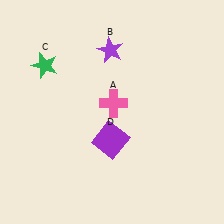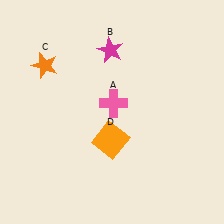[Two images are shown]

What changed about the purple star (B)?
In Image 1, B is purple. In Image 2, it changed to magenta.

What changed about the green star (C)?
In Image 1, C is green. In Image 2, it changed to orange.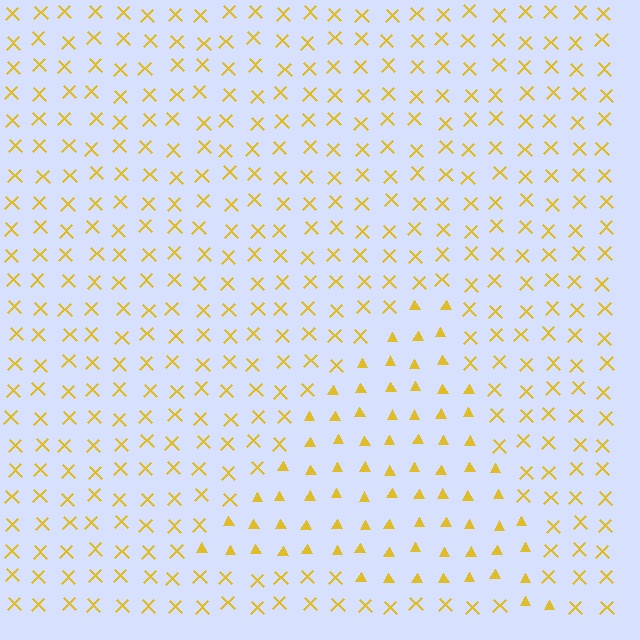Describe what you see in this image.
The image is filled with small yellow elements arranged in a uniform grid. A triangle-shaped region contains triangles, while the surrounding area contains X marks. The boundary is defined purely by the change in element shape.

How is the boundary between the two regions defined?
The boundary is defined by a change in element shape: triangles inside vs. X marks outside. All elements share the same color and spacing.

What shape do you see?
I see a triangle.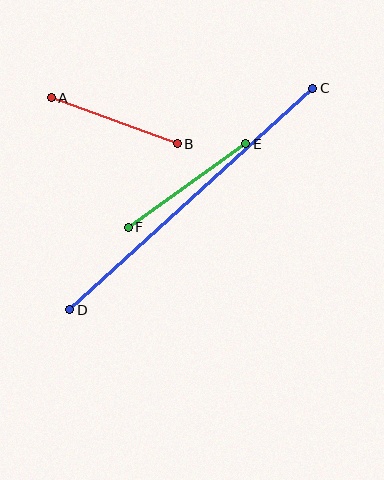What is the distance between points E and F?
The distance is approximately 144 pixels.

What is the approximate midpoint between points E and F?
The midpoint is at approximately (187, 186) pixels.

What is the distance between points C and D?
The distance is approximately 329 pixels.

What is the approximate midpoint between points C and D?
The midpoint is at approximately (191, 199) pixels.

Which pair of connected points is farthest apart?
Points C and D are farthest apart.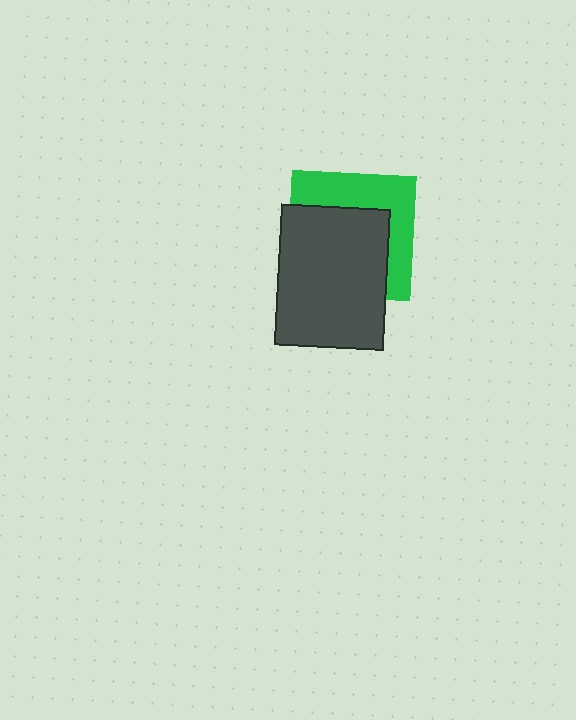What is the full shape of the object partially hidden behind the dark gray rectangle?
The partially hidden object is a green square.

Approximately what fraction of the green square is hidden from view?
Roughly 59% of the green square is hidden behind the dark gray rectangle.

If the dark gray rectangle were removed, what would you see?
You would see the complete green square.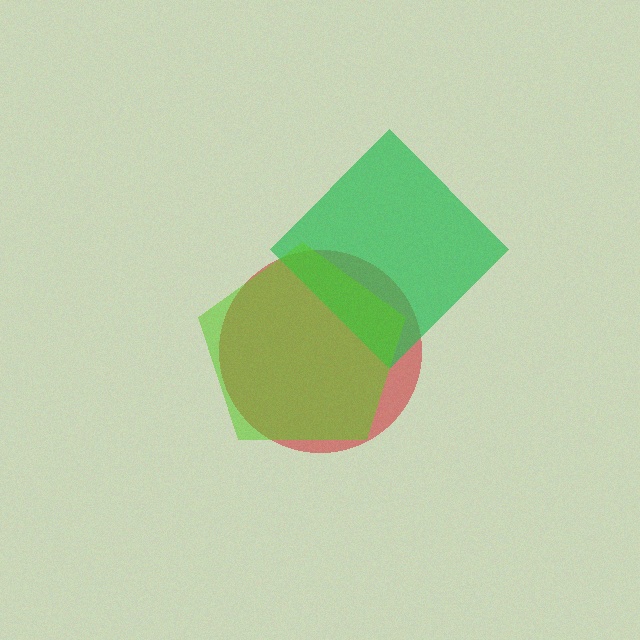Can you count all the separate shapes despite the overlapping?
Yes, there are 3 separate shapes.